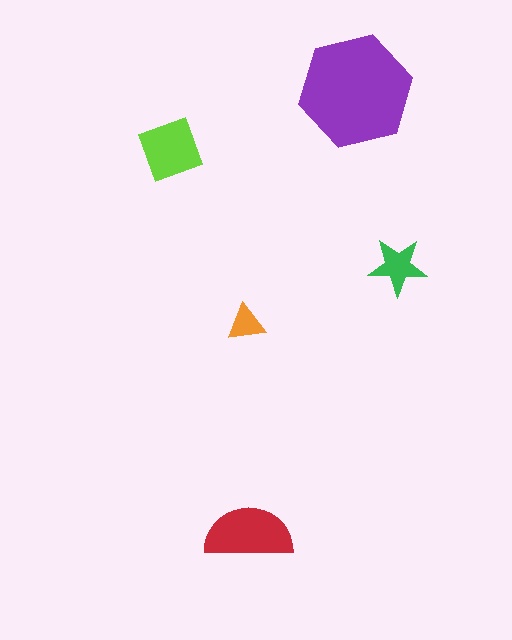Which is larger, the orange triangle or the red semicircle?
The red semicircle.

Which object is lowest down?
The red semicircle is bottommost.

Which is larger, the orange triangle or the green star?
The green star.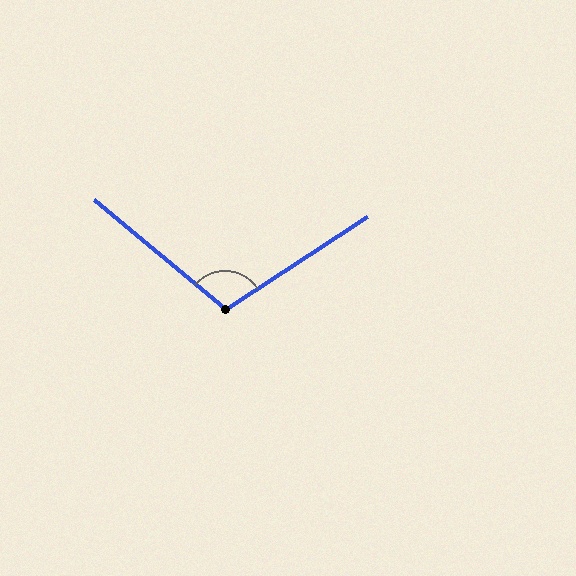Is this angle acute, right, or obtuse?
It is obtuse.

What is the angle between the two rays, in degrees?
Approximately 107 degrees.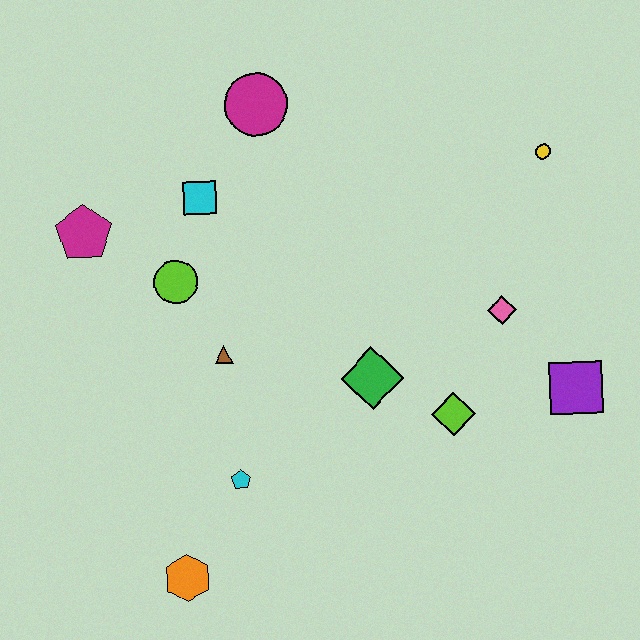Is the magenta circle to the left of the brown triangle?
No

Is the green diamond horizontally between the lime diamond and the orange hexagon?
Yes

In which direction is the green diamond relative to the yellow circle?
The green diamond is below the yellow circle.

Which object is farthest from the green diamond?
The magenta pentagon is farthest from the green diamond.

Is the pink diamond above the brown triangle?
Yes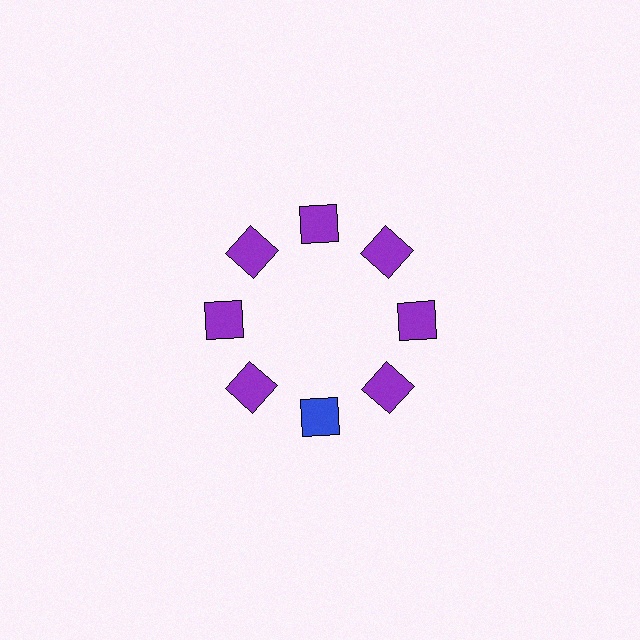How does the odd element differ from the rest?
It has a different color: blue instead of purple.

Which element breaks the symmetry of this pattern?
The blue square at roughly the 6 o'clock position breaks the symmetry. All other shapes are purple squares.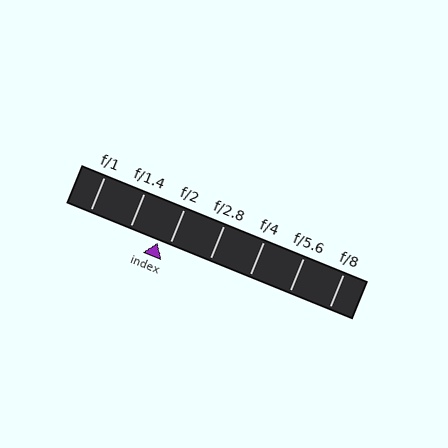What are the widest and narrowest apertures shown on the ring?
The widest aperture shown is f/1 and the narrowest is f/8.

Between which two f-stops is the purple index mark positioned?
The index mark is between f/1.4 and f/2.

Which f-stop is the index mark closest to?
The index mark is closest to f/2.